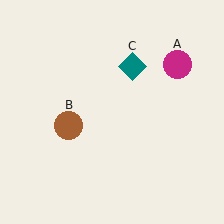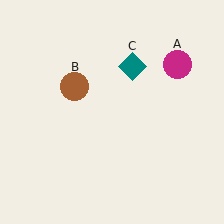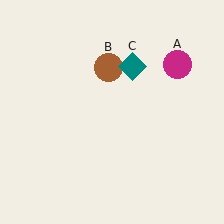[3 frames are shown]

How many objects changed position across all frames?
1 object changed position: brown circle (object B).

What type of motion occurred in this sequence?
The brown circle (object B) rotated clockwise around the center of the scene.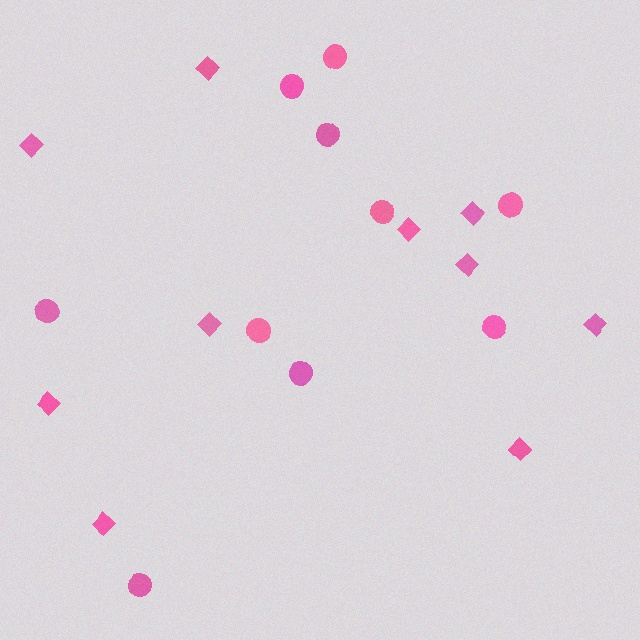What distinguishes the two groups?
There are 2 groups: one group of circles (10) and one group of diamonds (10).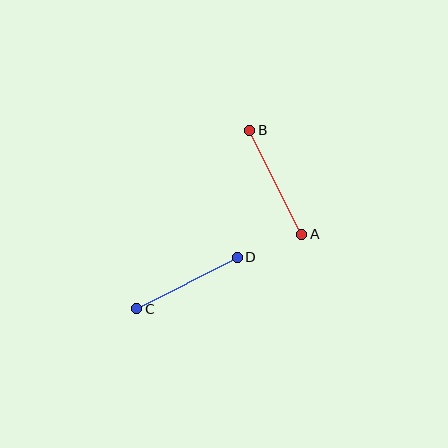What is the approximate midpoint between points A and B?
The midpoint is at approximately (276, 182) pixels.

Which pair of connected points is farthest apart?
Points A and B are farthest apart.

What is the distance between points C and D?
The distance is approximately 113 pixels.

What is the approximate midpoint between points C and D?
The midpoint is at approximately (187, 283) pixels.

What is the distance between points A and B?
The distance is approximately 116 pixels.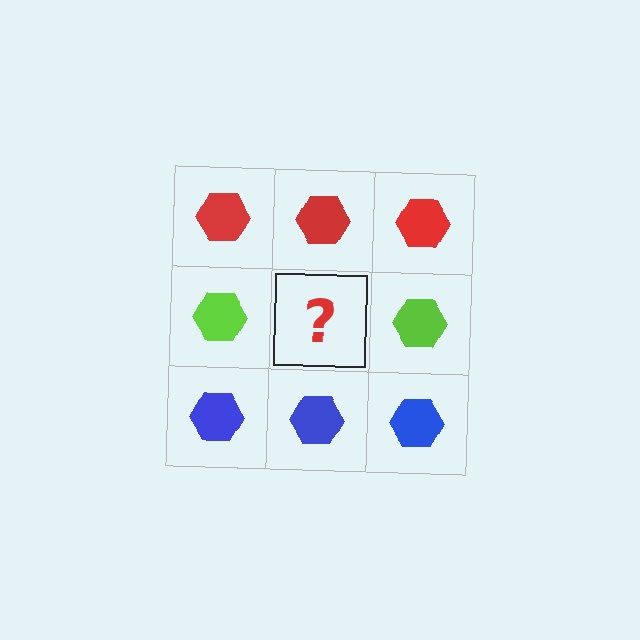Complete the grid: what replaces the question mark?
The question mark should be replaced with a lime hexagon.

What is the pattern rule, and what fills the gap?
The rule is that each row has a consistent color. The gap should be filled with a lime hexagon.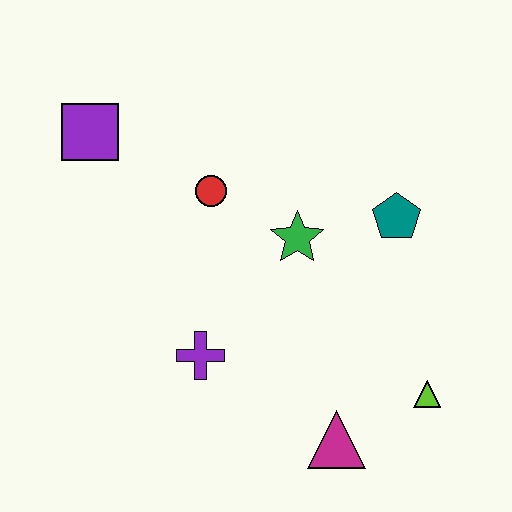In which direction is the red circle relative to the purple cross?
The red circle is above the purple cross.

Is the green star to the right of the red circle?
Yes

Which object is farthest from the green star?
The purple square is farthest from the green star.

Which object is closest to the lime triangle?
The magenta triangle is closest to the lime triangle.